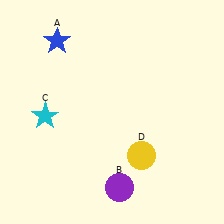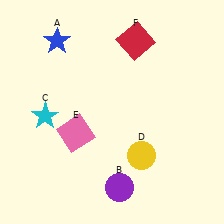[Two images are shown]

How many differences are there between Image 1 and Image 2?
There are 2 differences between the two images.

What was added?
A pink square (E), a red square (F) were added in Image 2.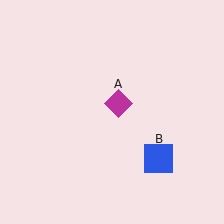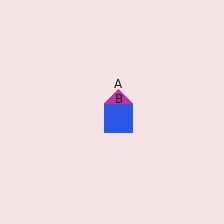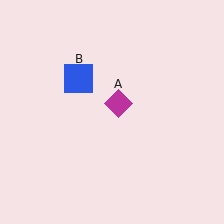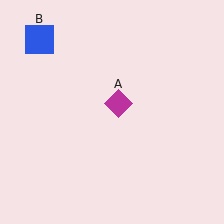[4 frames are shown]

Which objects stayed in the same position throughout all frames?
Magenta diamond (object A) remained stationary.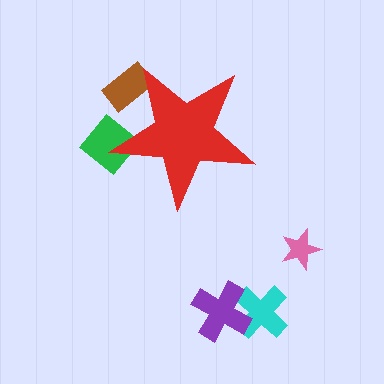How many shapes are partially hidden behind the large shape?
2 shapes are partially hidden.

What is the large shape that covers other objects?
A red star.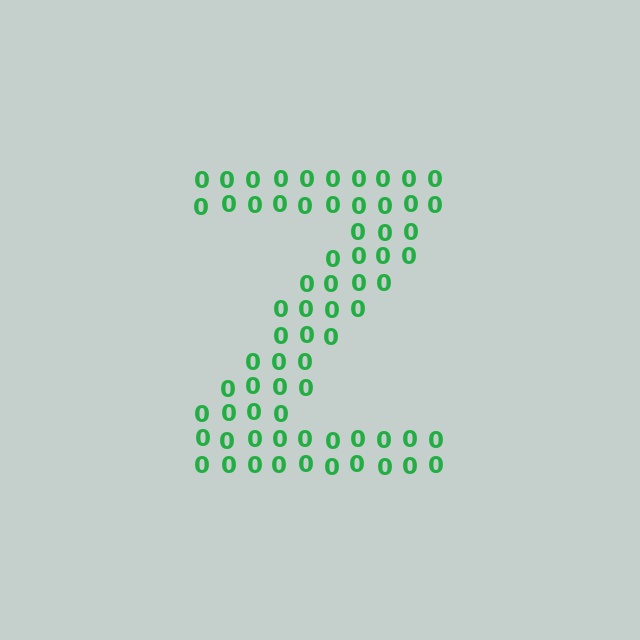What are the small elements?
The small elements are digit 0's.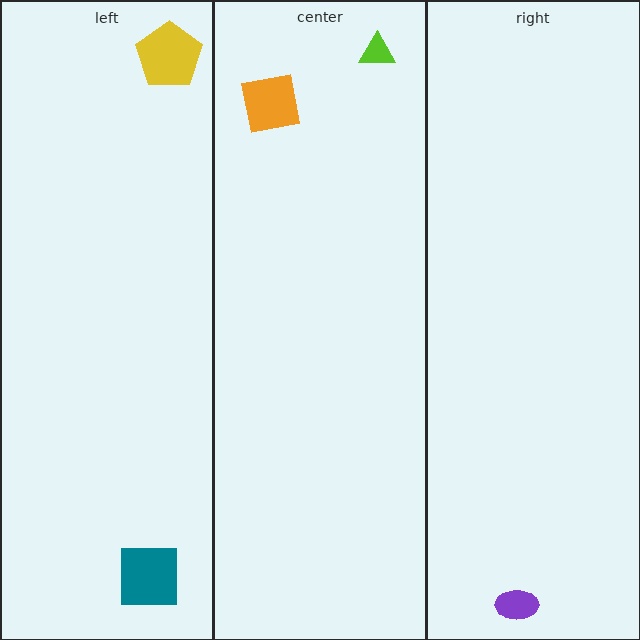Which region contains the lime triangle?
The center region.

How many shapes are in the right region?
1.